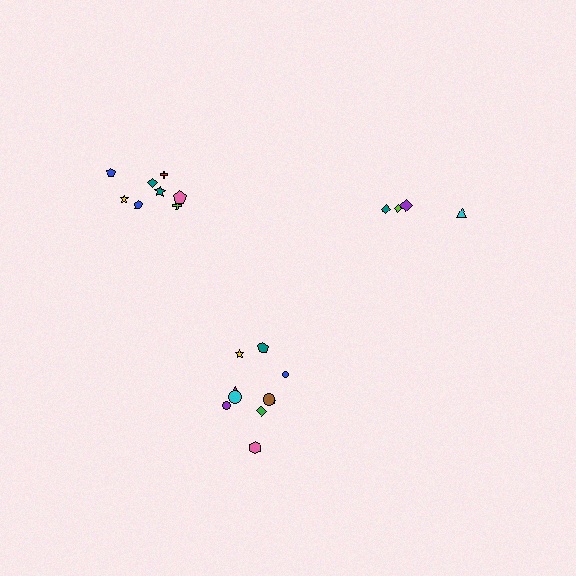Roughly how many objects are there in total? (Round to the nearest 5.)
Roughly 20 objects in total.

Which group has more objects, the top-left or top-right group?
The top-left group.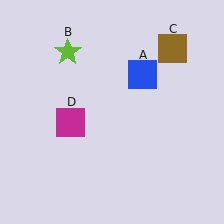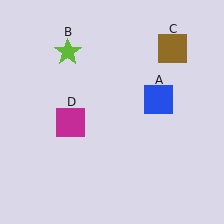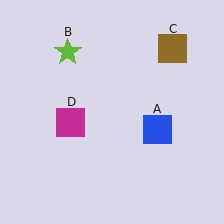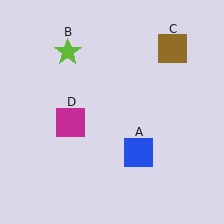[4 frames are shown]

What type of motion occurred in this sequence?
The blue square (object A) rotated clockwise around the center of the scene.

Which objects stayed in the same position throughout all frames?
Lime star (object B) and brown square (object C) and magenta square (object D) remained stationary.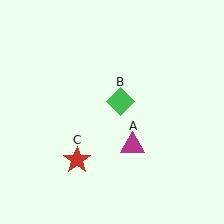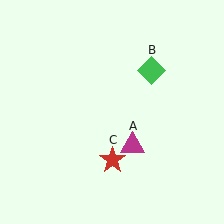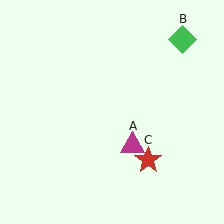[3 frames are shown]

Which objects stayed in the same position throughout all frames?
Magenta triangle (object A) remained stationary.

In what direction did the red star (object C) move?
The red star (object C) moved right.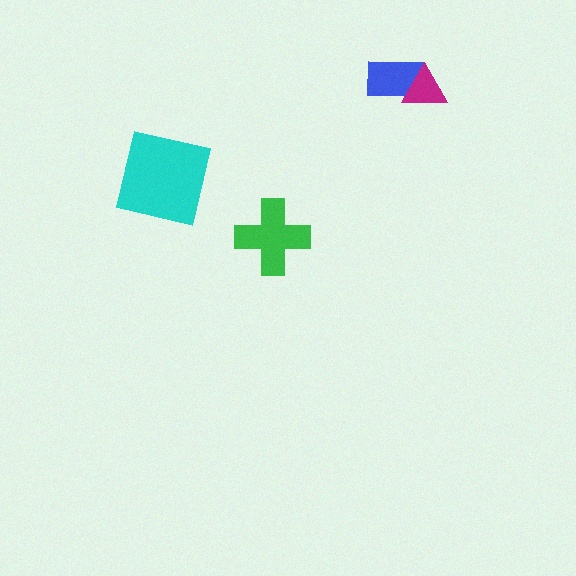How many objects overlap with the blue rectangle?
1 object overlaps with the blue rectangle.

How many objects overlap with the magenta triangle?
1 object overlaps with the magenta triangle.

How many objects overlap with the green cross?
0 objects overlap with the green cross.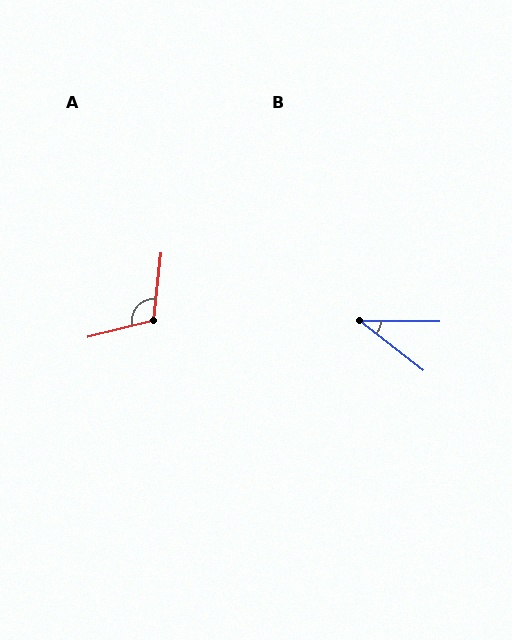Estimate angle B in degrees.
Approximately 37 degrees.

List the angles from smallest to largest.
B (37°), A (110°).